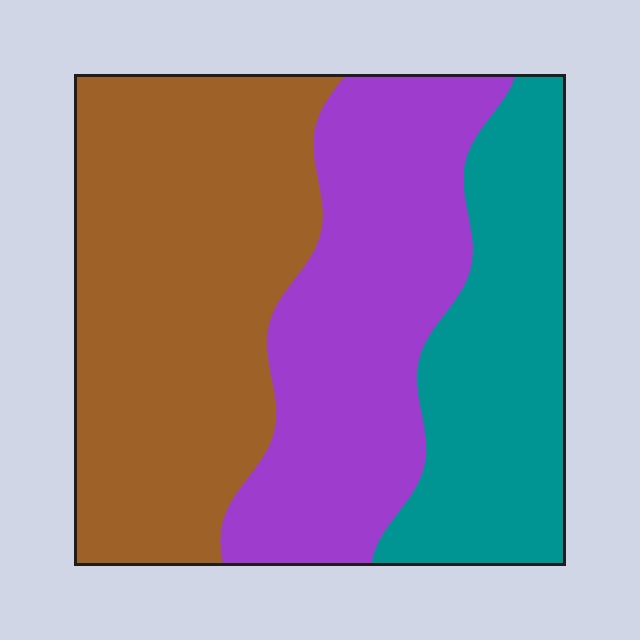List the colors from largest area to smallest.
From largest to smallest: brown, purple, teal.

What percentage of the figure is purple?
Purple covers 32% of the figure.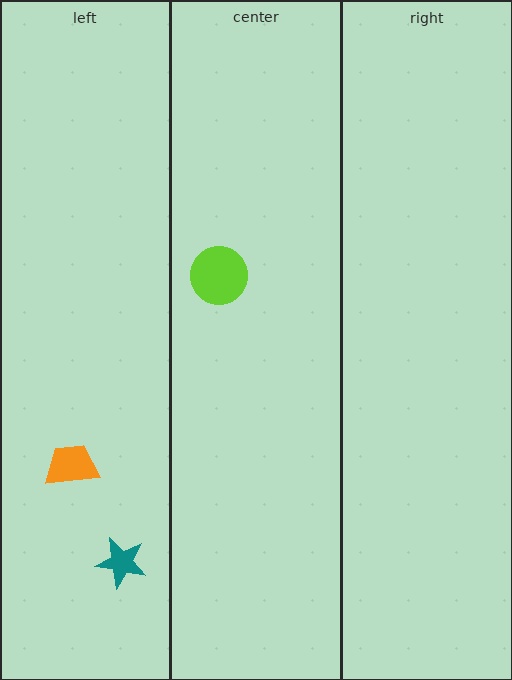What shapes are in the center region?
The lime circle.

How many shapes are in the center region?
1.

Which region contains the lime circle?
The center region.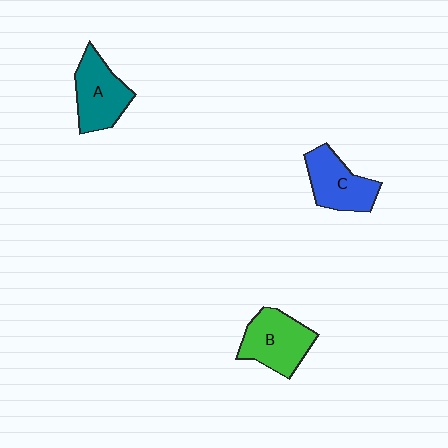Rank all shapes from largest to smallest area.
From largest to smallest: B (green), A (teal), C (blue).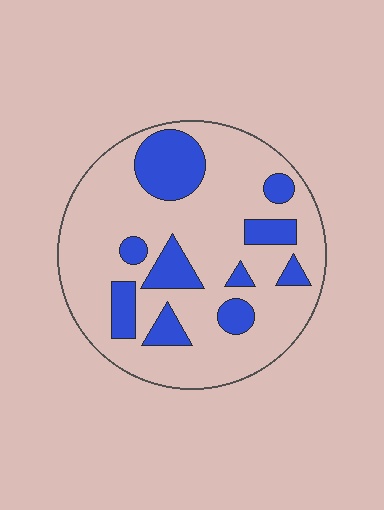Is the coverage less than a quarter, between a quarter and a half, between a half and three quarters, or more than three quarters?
Less than a quarter.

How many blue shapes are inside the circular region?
10.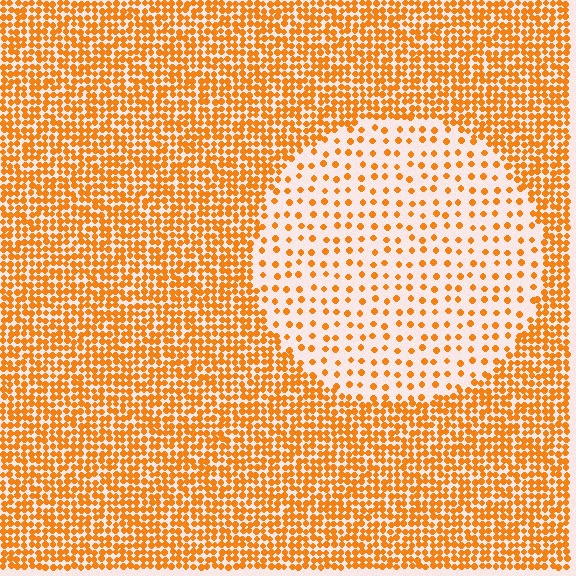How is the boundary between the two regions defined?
The boundary is defined by a change in element density (approximately 3.0x ratio). All elements are the same color, size, and shape.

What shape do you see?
I see a circle.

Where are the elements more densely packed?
The elements are more densely packed outside the circle boundary.